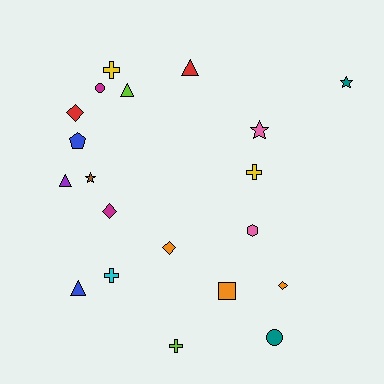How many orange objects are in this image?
There are 3 orange objects.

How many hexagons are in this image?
There is 1 hexagon.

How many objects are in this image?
There are 20 objects.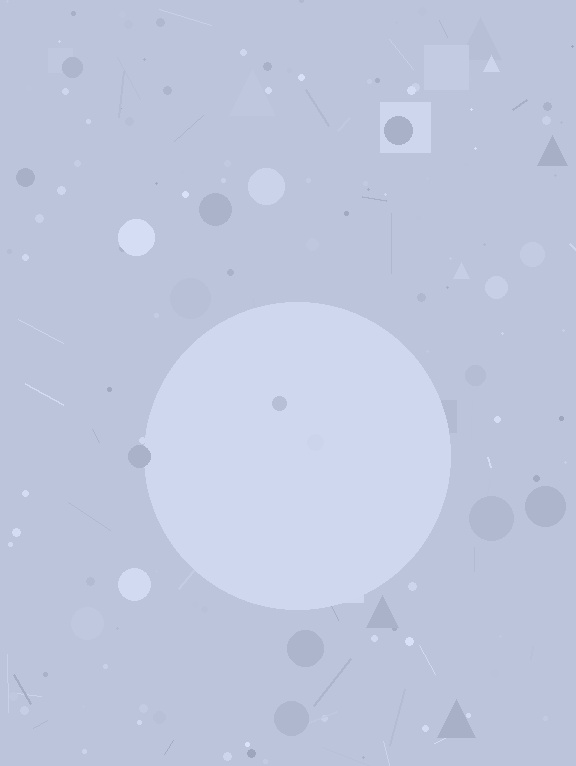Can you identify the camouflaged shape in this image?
The camouflaged shape is a circle.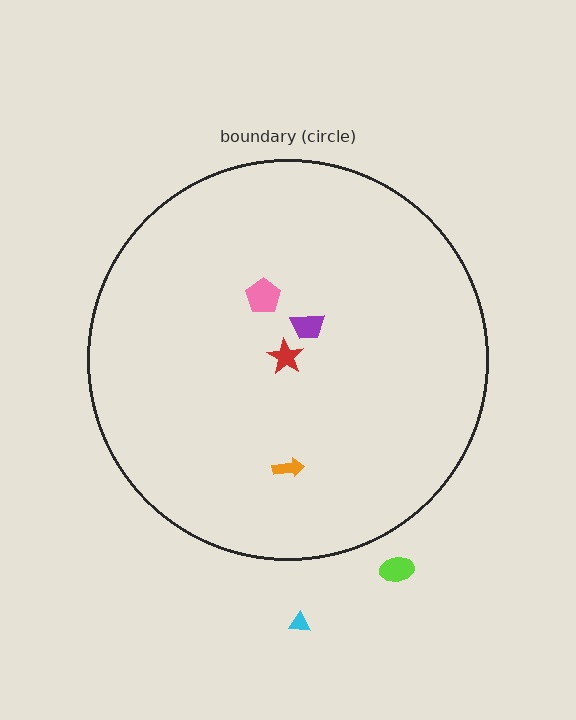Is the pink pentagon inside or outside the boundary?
Inside.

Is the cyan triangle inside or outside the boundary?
Outside.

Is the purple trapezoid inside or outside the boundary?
Inside.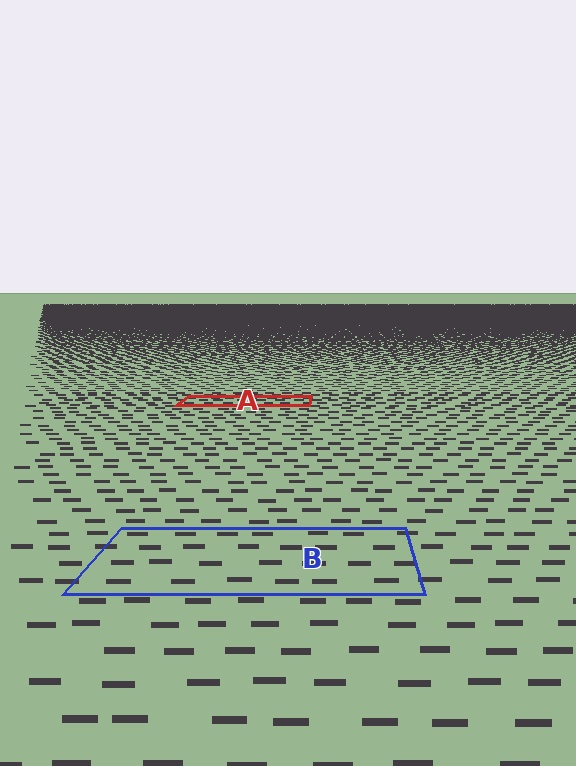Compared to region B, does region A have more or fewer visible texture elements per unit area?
Region A has more texture elements per unit area — they are packed more densely because it is farther away.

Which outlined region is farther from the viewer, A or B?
Region A is farther from the viewer — the texture elements inside it appear smaller and more densely packed.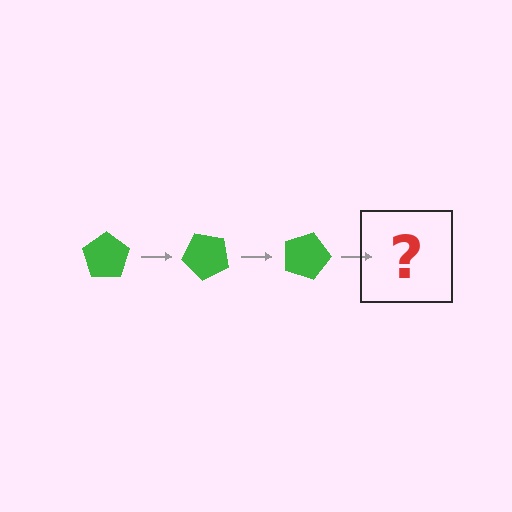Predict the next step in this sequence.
The next step is a green pentagon rotated 135 degrees.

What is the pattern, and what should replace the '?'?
The pattern is that the pentagon rotates 45 degrees each step. The '?' should be a green pentagon rotated 135 degrees.